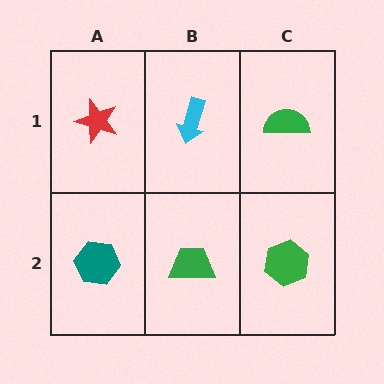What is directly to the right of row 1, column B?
A green semicircle.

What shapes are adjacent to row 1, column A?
A teal hexagon (row 2, column A), a cyan arrow (row 1, column B).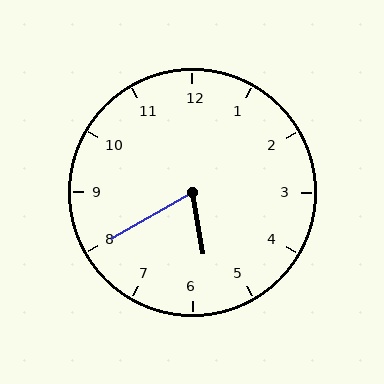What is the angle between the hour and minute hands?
Approximately 70 degrees.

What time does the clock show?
5:40.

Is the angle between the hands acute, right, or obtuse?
It is acute.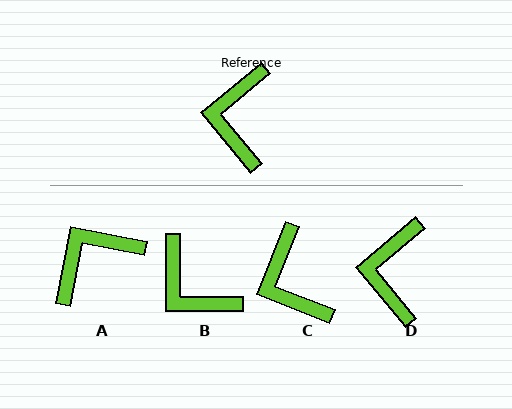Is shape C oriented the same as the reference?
No, it is off by about 29 degrees.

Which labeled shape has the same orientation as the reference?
D.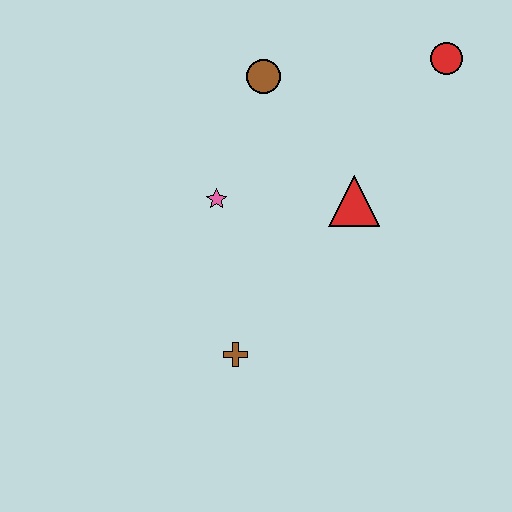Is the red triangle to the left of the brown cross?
No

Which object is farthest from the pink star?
The red circle is farthest from the pink star.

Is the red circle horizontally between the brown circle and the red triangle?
No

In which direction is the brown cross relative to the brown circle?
The brown cross is below the brown circle.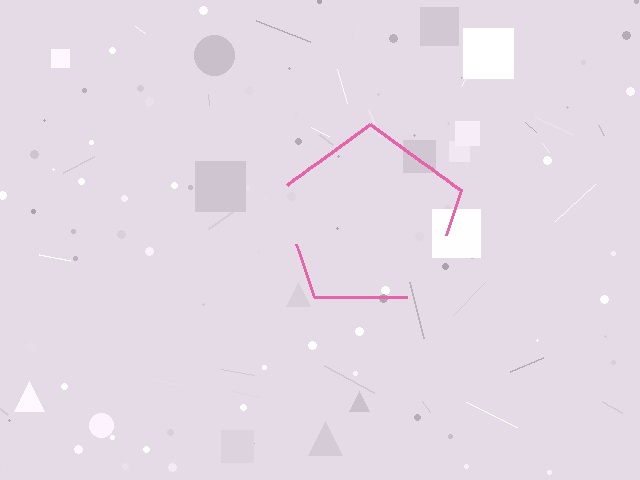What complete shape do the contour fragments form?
The contour fragments form a pentagon.